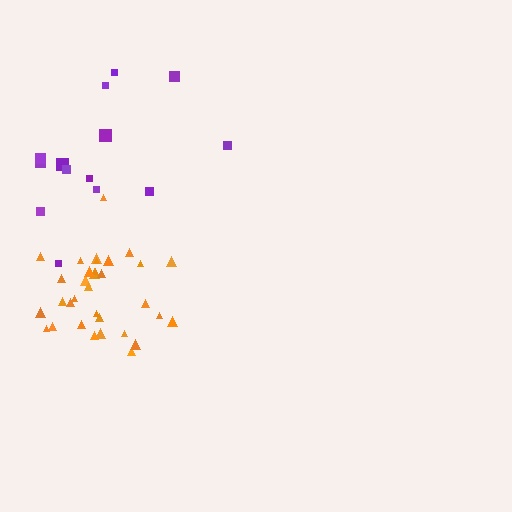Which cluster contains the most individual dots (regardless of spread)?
Orange (33).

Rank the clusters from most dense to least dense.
orange, purple.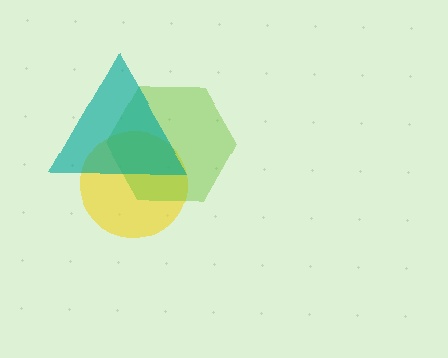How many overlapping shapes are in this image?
There are 3 overlapping shapes in the image.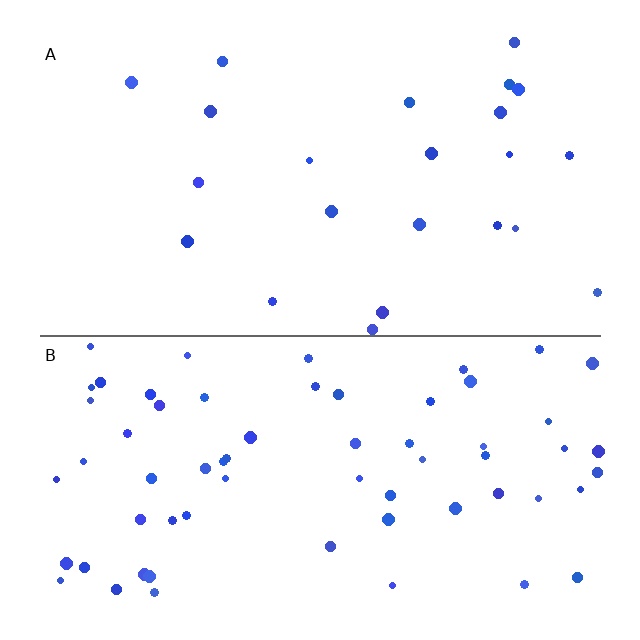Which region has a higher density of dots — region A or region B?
B (the bottom).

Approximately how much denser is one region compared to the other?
Approximately 2.8× — region B over region A.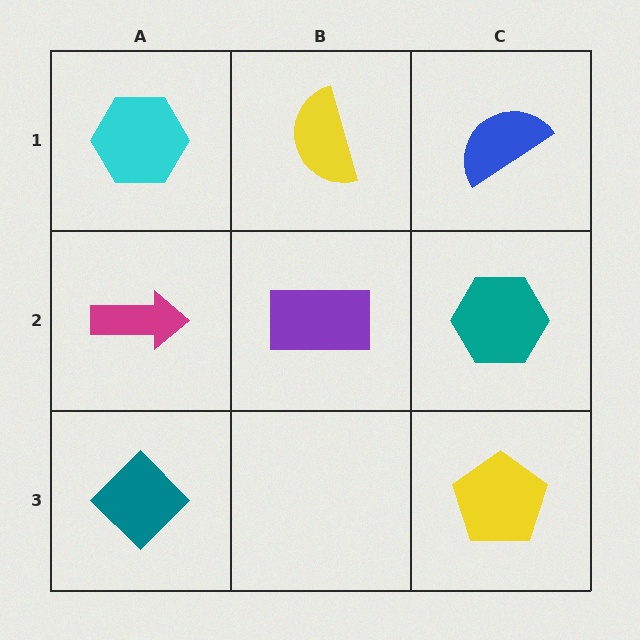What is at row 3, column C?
A yellow pentagon.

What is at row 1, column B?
A yellow semicircle.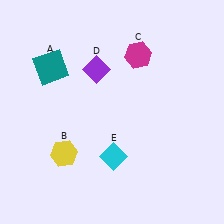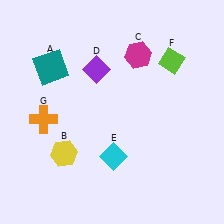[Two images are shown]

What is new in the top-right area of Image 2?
A lime diamond (F) was added in the top-right area of Image 2.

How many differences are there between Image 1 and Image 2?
There are 2 differences between the two images.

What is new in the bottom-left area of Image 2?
An orange cross (G) was added in the bottom-left area of Image 2.